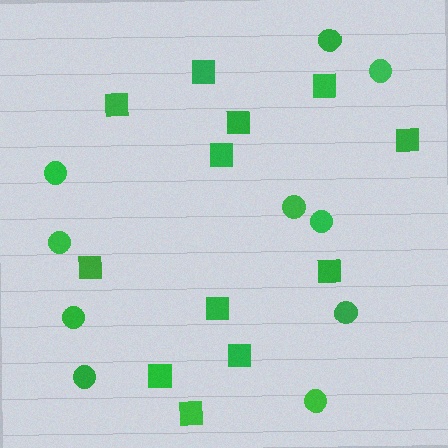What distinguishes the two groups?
There are 2 groups: one group of squares (12) and one group of circles (10).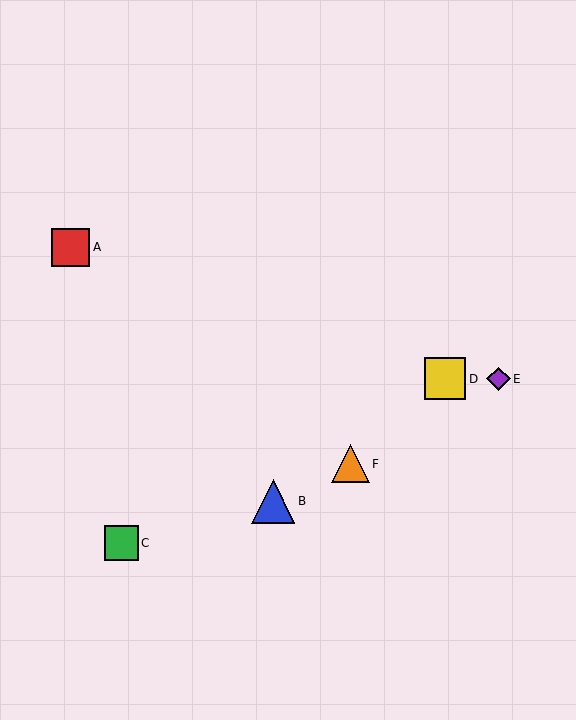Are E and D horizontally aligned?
Yes, both are at y≈379.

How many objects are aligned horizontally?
2 objects (D, E) are aligned horizontally.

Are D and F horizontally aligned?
No, D is at y≈379 and F is at y≈464.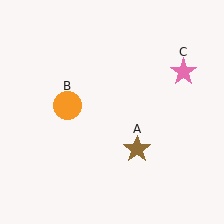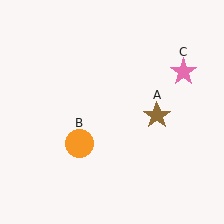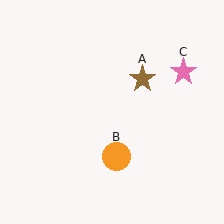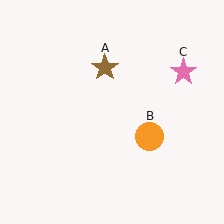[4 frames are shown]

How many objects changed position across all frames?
2 objects changed position: brown star (object A), orange circle (object B).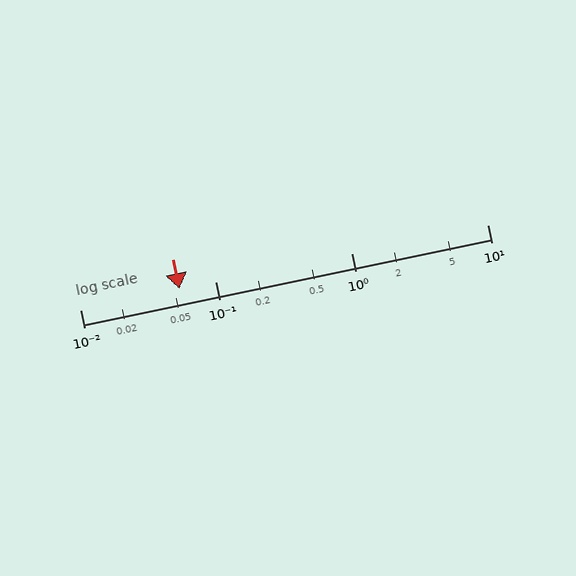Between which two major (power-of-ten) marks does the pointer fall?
The pointer is between 0.01 and 0.1.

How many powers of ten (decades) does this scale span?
The scale spans 3 decades, from 0.01 to 10.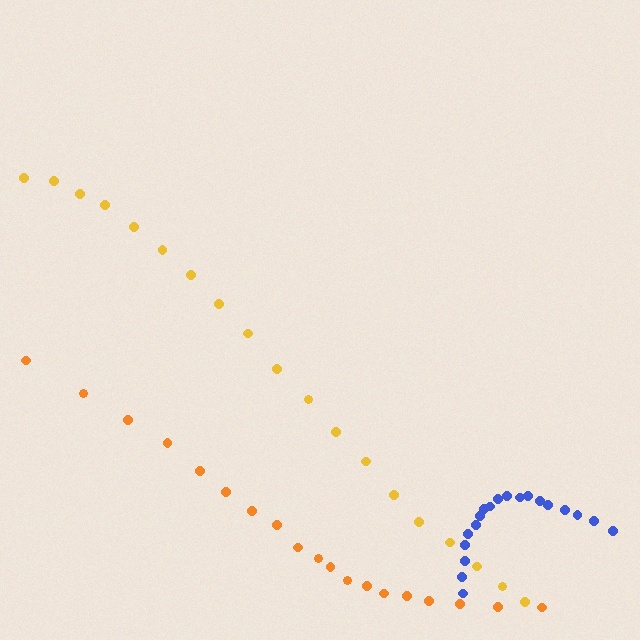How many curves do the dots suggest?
There are 3 distinct paths.